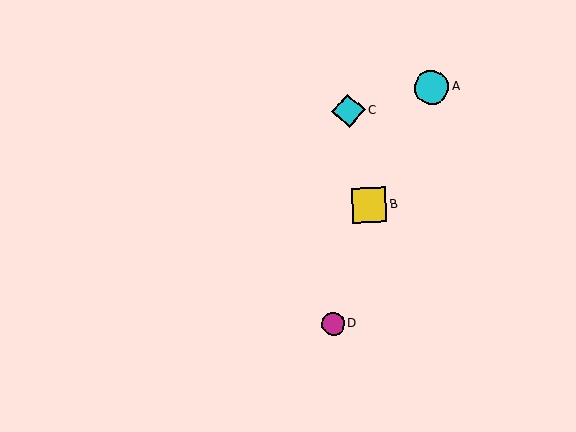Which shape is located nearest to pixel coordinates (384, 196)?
The yellow square (labeled B) at (369, 205) is nearest to that location.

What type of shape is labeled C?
Shape C is a cyan diamond.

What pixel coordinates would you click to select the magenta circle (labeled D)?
Click at (333, 324) to select the magenta circle D.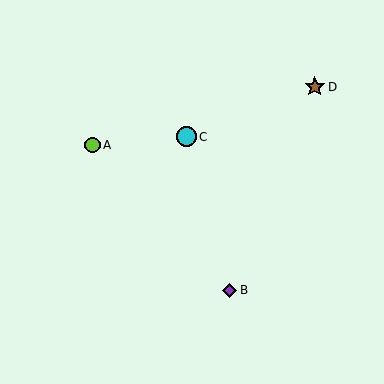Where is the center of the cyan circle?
The center of the cyan circle is at (186, 137).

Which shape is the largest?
The brown star (labeled D) is the largest.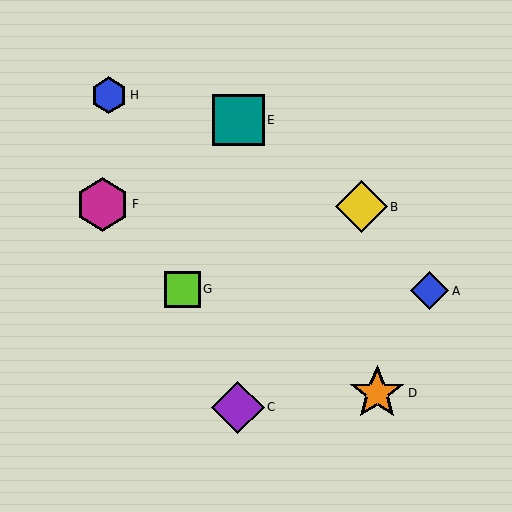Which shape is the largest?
The orange star (labeled D) is the largest.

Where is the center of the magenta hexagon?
The center of the magenta hexagon is at (102, 204).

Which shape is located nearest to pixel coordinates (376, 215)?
The yellow diamond (labeled B) at (362, 207) is nearest to that location.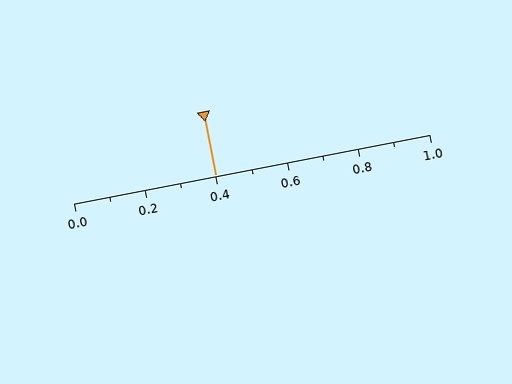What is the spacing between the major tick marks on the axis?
The major ticks are spaced 0.2 apart.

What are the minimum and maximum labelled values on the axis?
The axis runs from 0.0 to 1.0.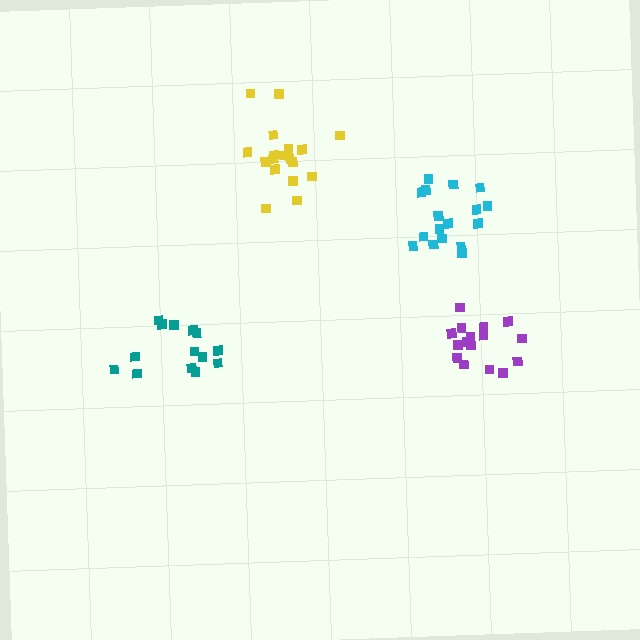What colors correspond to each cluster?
The clusters are colored: yellow, purple, teal, cyan.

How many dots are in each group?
Group 1: 18 dots, Group 2: 16 dots, Group 3: 14 dots, Group 4: 17 dots (65 total).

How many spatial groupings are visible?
There are 4 spatial groupings.